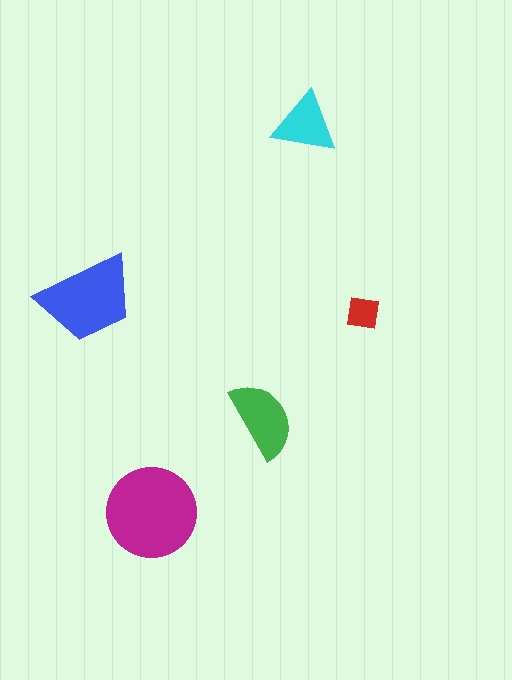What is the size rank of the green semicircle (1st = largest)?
3rd.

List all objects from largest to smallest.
The magenta circle, the blue trapezoid, the green semicircle, the cyan triangle, the red square.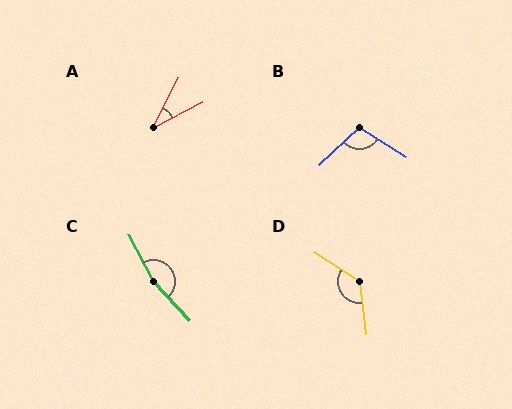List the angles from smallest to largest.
A (36°), B (104°), D (130°), C (165°).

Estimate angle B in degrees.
Approximately 104 degrees.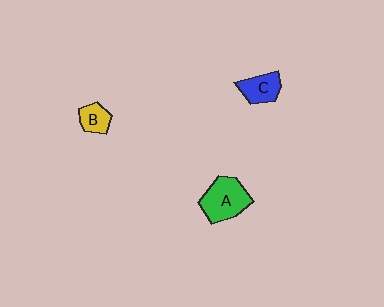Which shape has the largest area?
Shape A (green).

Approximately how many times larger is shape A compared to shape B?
Approximately 2.1 times.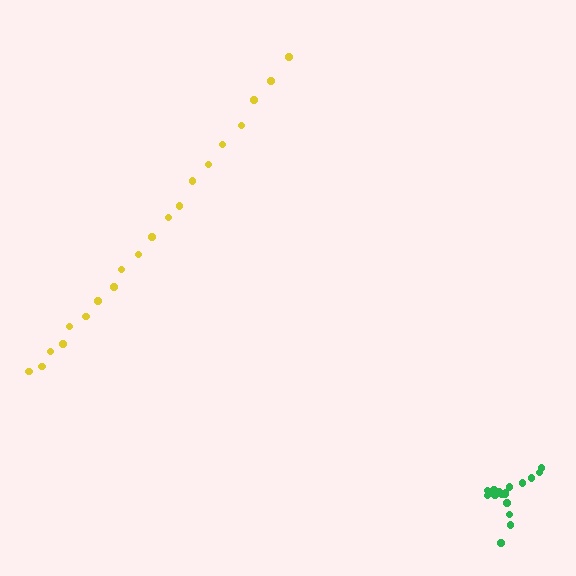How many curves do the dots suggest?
There are 2 distinct paths.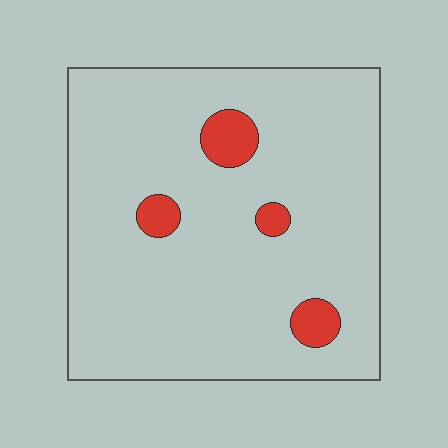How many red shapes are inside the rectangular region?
4.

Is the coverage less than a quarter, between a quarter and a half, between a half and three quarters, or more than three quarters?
Less than a quarter.